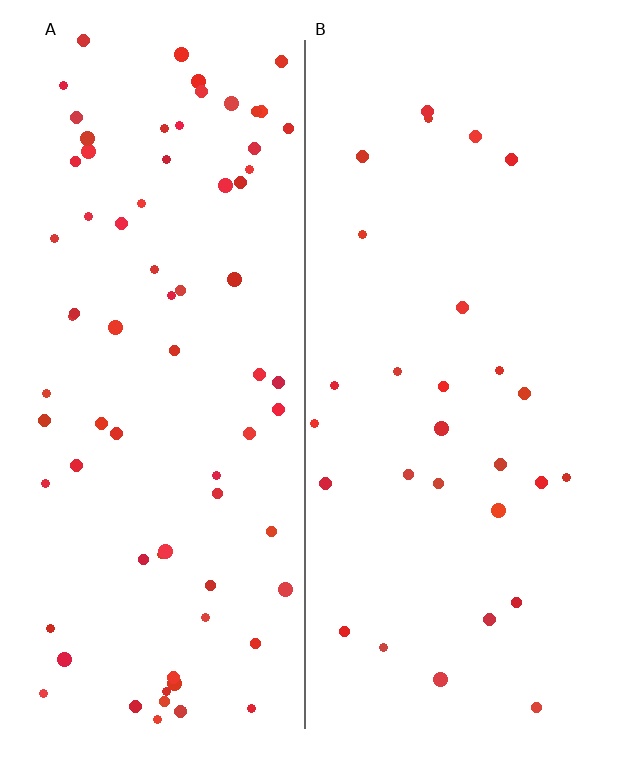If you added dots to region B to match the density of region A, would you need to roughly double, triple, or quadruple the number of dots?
Approximately triple.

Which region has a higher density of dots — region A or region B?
A (the left).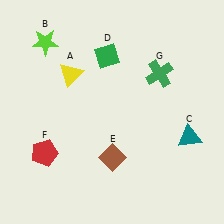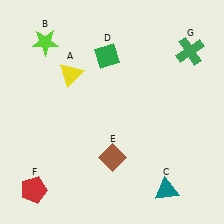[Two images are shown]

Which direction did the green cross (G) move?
The green cross (G) moved right.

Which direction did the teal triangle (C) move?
The teal triangle (C) moved down.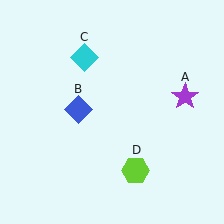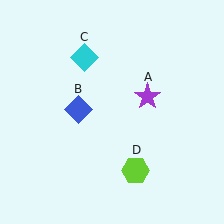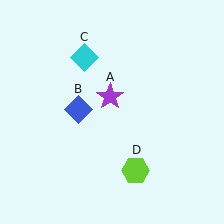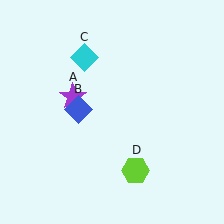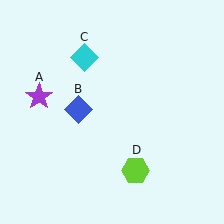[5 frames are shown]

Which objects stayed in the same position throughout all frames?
Blue diamond (object B) and cyan diamond (object C) and lime hexagon (object D) remained stationary.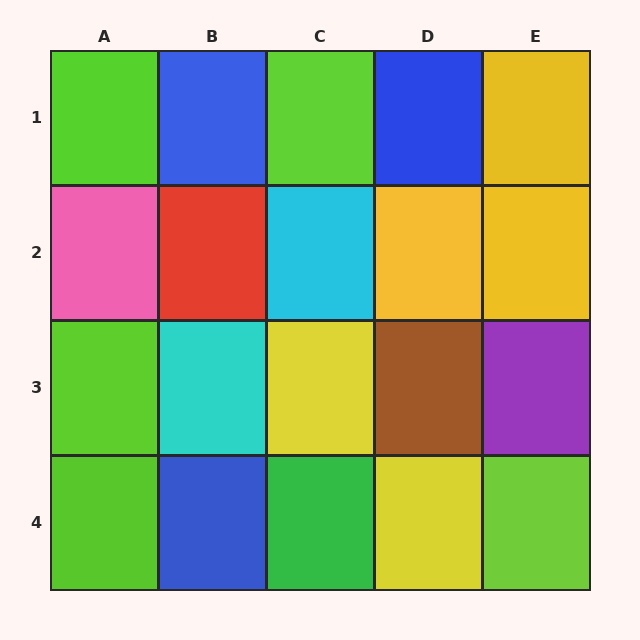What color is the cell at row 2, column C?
Cyan.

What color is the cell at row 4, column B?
Blue.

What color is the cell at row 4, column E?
Lime.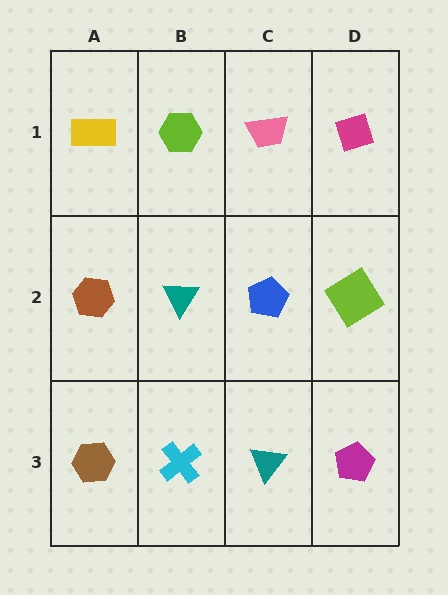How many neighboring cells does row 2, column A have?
3.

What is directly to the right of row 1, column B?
A pink trapezoid.